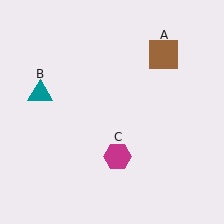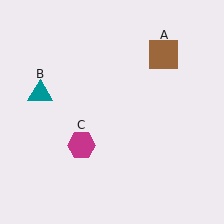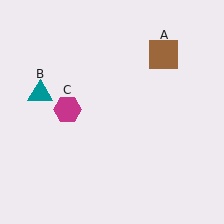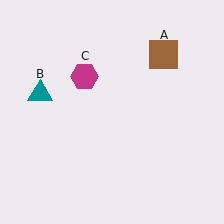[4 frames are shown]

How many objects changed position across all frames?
1 object changed position: magenta hexagon (object C).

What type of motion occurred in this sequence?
The magenta hexagon (object C) rotated clockwise around the center of the scene.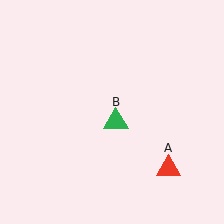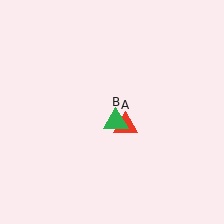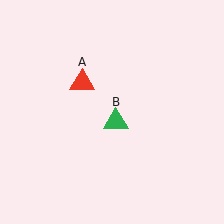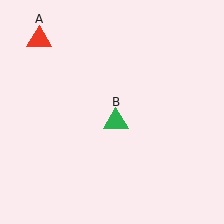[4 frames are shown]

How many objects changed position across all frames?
1 object changed position: red triangle (object A).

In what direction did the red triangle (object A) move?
The red triangle (object A) moved up and to the left.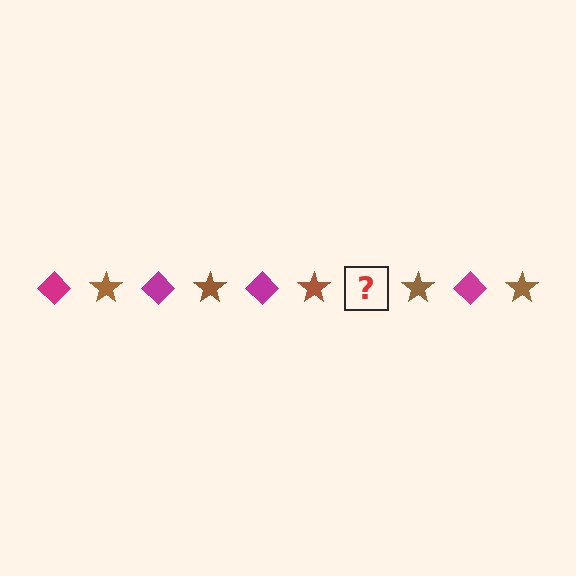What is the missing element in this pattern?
The missing element is a magenta diamond.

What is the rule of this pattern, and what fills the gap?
The rule is that the pattern alternates between magenta diamond and brown star. The gap should be filled with a magenta diamond.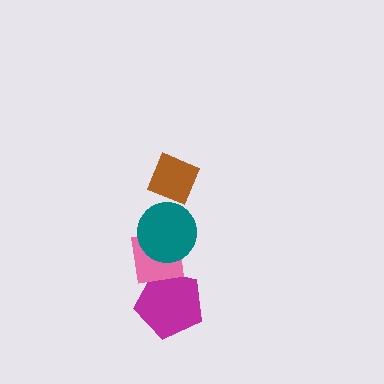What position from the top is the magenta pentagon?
The magenta pentagon is 4th from the top.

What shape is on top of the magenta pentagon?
The pink square is on top of the magenta pentagon.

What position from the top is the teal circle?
The teal circle is 2nd from the top.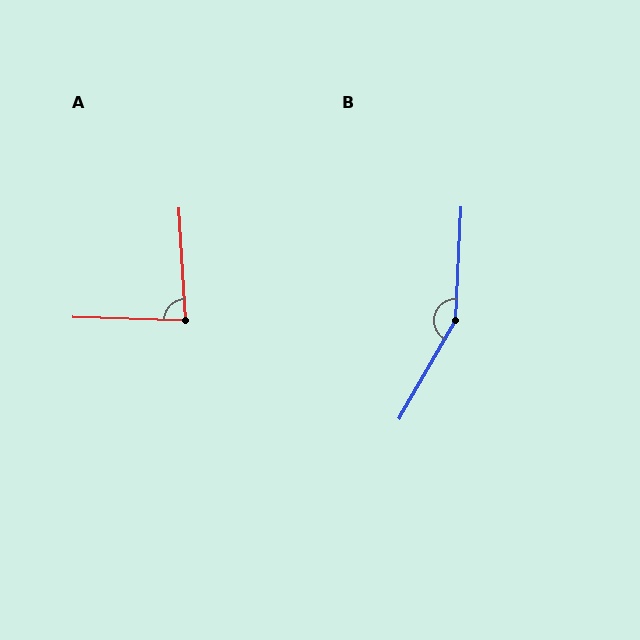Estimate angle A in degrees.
Approximately 85 degrees.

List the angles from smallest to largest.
A (85°), B (153°).